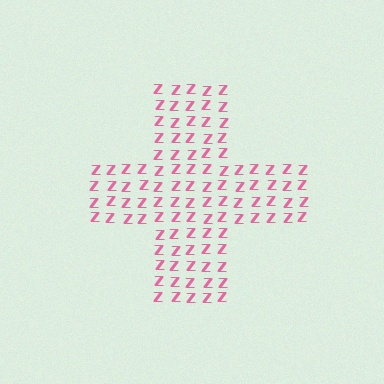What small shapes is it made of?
It is made of small letter Z's.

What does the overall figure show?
The overall figure shows a cross.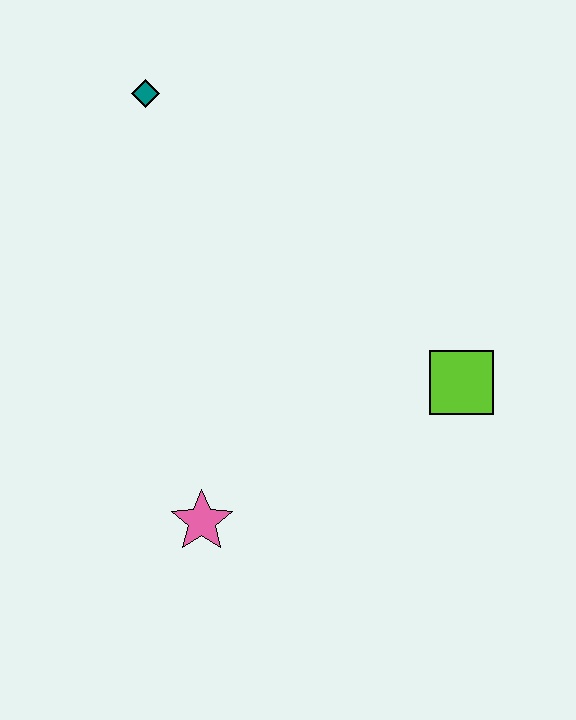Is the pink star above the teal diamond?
No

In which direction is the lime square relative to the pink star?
The lime square is to the right of the pink star.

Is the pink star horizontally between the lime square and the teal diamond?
Yes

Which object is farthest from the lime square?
The teal diamond is farthest from the lime square.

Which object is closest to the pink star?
The lime square is closest to the pink star.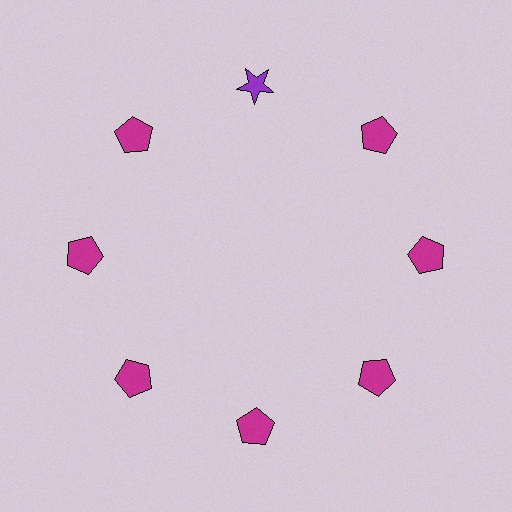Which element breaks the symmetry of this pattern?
The purple star at roughly the 12 o'clock position breaks the symmetry. All other shapes are magenta pentagons.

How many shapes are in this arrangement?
There are 8 shapes arranged in a ring pattern.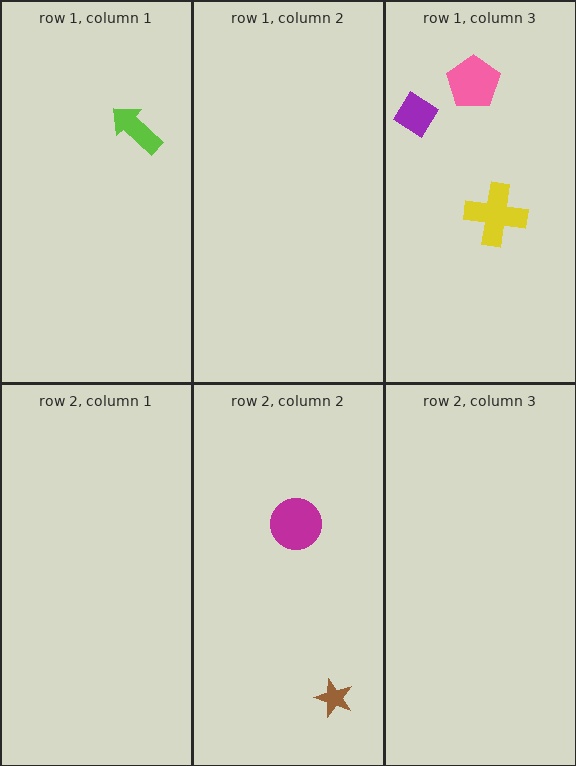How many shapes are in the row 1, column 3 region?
3.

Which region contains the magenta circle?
The row 2, column 2 region.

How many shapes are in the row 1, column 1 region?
1.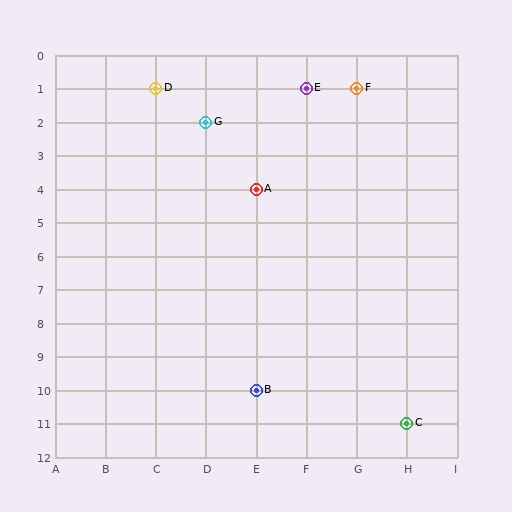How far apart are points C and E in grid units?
Points C and E are 2 columns and 10 rows apart (about 10.2 grid units diagonally).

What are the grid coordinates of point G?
Point G is at grid coordinates (D, 2).